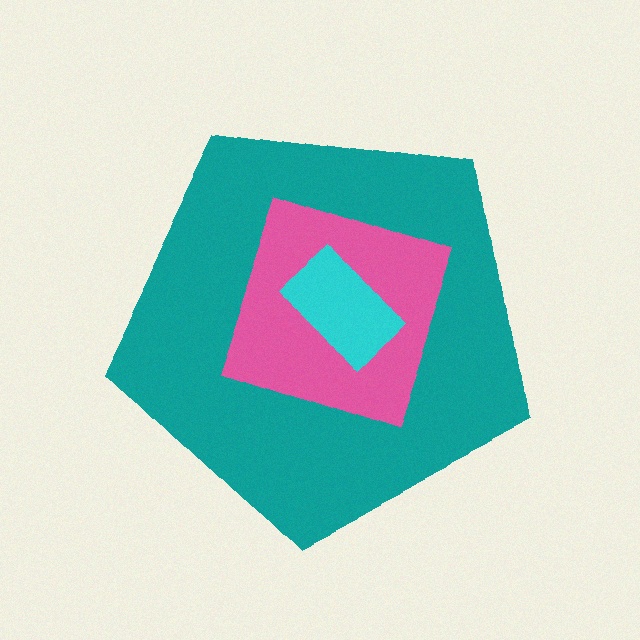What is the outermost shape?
The teal pentagon.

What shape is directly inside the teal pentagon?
The pink diamond.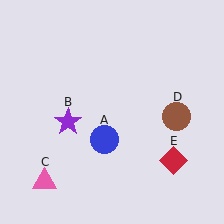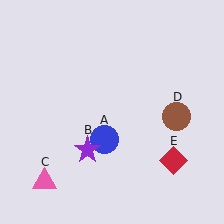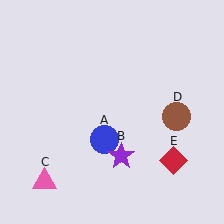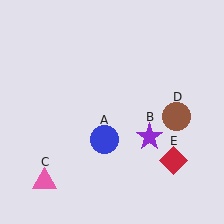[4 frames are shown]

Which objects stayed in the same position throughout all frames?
Blue circle (object A) and pink triangle (object C) and brown circle (object D) and red diamond (object E) remained stationary.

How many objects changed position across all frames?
1 object changed position: purple star (object B).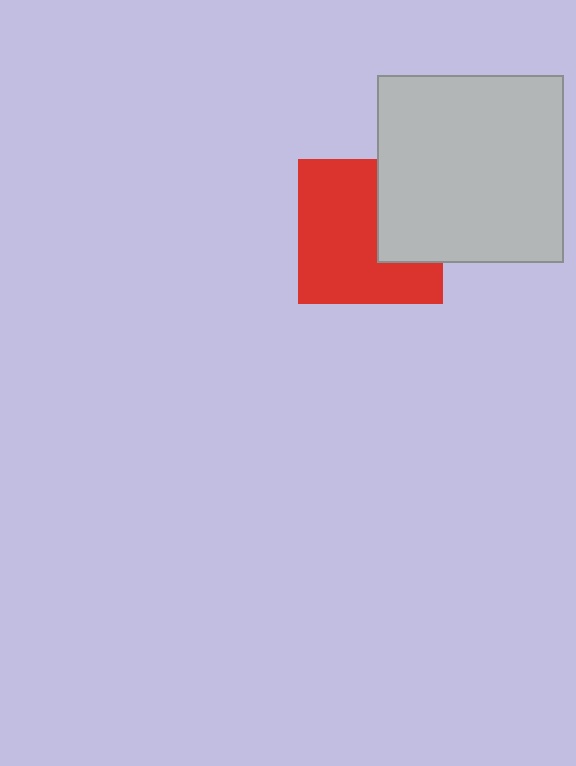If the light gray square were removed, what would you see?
You would see the complete red square.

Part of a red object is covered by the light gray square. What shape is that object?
It is a square.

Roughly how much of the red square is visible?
Most of it is visible (roughly 67%).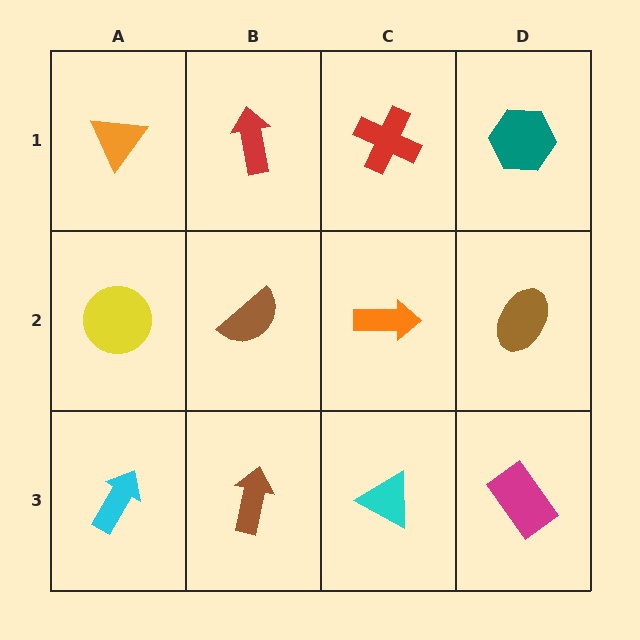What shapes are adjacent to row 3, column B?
A brown semicircle (row 2, column B), a cyan arrow (row 3, column A), a cyan triangle (row 3, column C).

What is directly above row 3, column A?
A yellow circle.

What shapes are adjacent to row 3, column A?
A yellow circle (row 2, column A), a brown arrow (row 3, column B).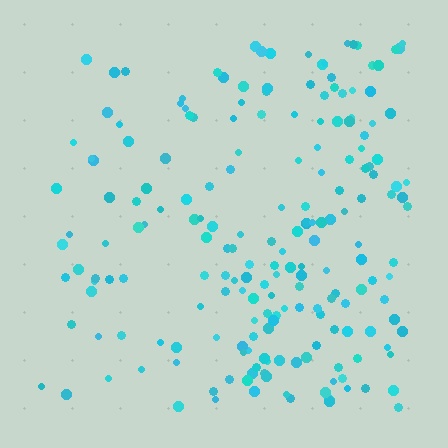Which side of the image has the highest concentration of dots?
The right.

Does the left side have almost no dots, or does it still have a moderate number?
Still a moderate number, just noticeably fewer than the right.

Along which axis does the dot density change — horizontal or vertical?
Horizontal.